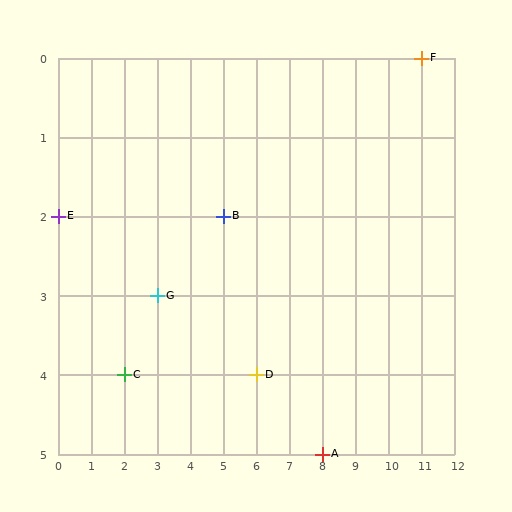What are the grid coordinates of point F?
Point F is at grid coordinates (11, 0).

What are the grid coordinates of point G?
Point G is at grid coordinates (3, 3).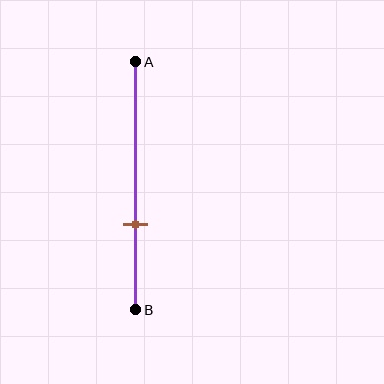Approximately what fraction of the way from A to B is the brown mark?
The brown mark is approximately 65% of the way from A to B.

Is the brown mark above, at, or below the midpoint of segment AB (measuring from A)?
The brown mark is below the midpoint of segment AB.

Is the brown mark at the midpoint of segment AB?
No, the mark is at about 65% from A, not at the 50% midpoint.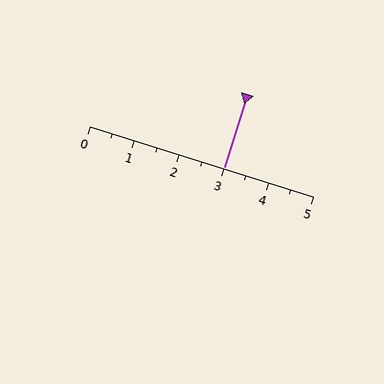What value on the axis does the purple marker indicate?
The marker indicates approximately 3.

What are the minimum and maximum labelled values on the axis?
The axis runs from 0 to 5.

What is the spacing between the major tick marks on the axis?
The major ticks are spaced 1 apart.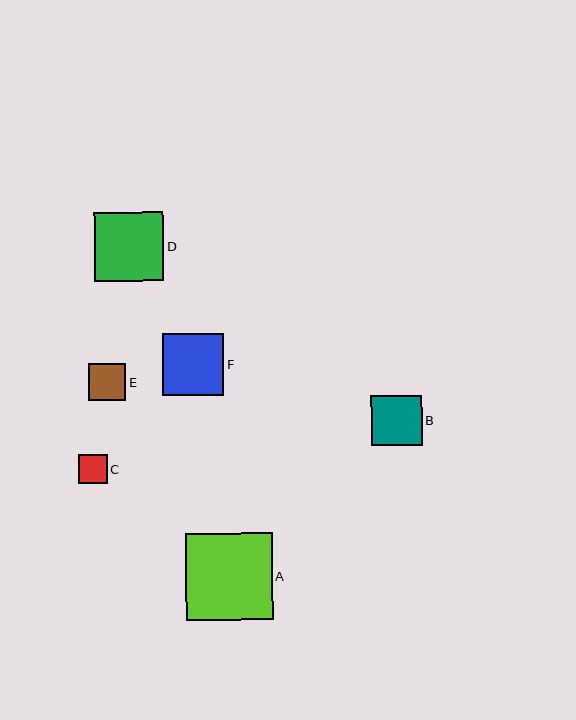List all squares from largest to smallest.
From largest to smallest: A, D, F, B, E, C.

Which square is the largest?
Square A is the largest with a size of approximately 87 pixels.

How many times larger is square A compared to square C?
Square A is approximately 3.0 times the size of square C.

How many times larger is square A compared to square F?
Square A is approximately 1.4 times the size of square F.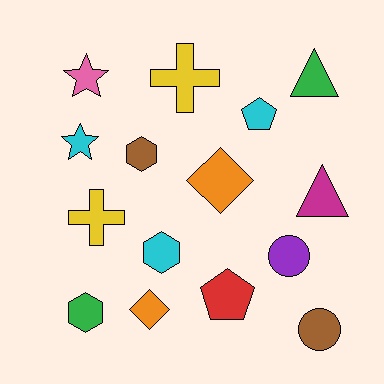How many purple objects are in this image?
There is 1 purple object.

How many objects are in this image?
There are 15 objects.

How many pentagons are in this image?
There are 2 pentagons.